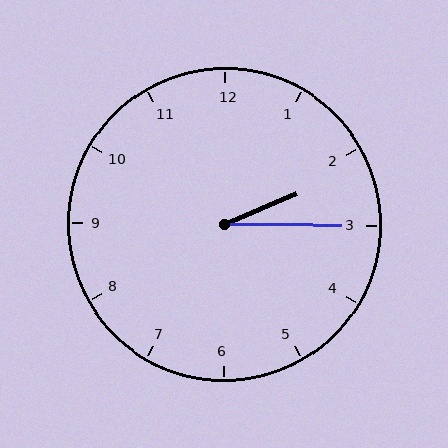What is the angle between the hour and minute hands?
Approximately 22 degrees.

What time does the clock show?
2:15.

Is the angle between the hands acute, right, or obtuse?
It is acute.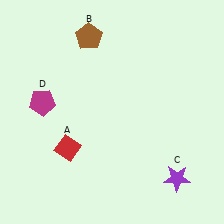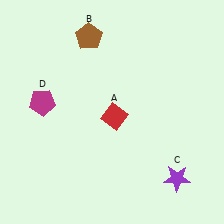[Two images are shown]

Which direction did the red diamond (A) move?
The red diamond (A) moved right.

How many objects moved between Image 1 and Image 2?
1 object moved between the two images.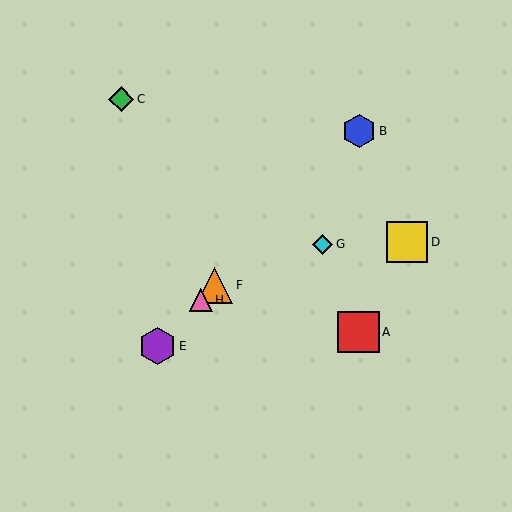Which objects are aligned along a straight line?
Objects B, E, F, H are aligned along a straight line.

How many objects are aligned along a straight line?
4 objects (B, E, F, H) are aligned along a straight line.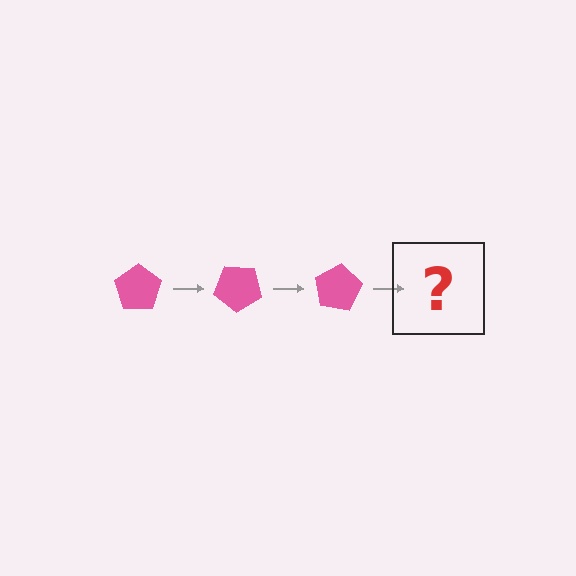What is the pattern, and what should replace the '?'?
The pattern is that the pentagon rotates 40 degrees each step. The '?' should be a pink pentagon rotated 120 degrees.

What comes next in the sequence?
The next element should be a pink pentagon rotated 120 degrees.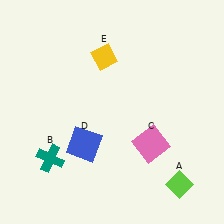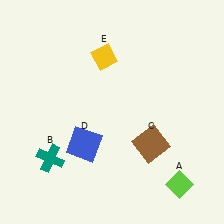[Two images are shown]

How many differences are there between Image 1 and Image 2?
There is 1 difference between the two images.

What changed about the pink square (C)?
In Image 1, C is pink. In Image 2, it changed to brown.